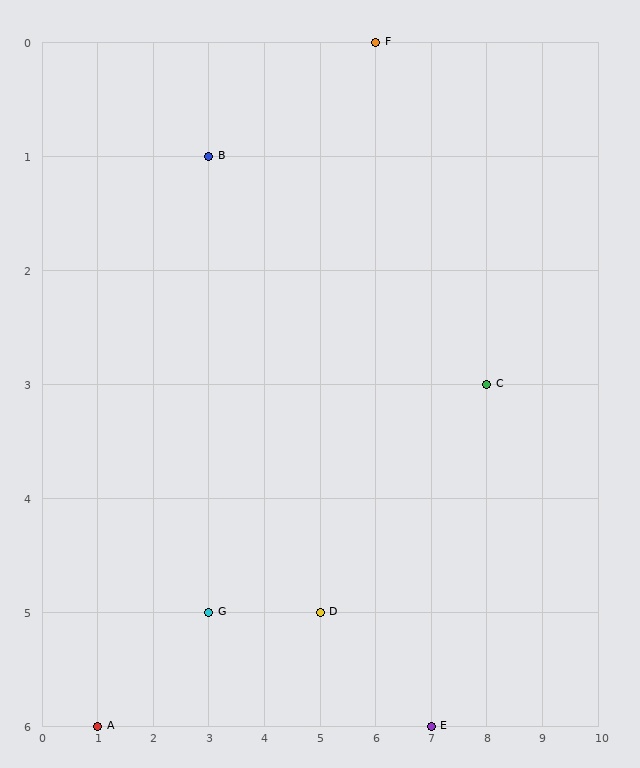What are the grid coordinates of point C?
Point C is at grid coordinates (8, 3).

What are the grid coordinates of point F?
Point F is at grid coordinates (6, 0).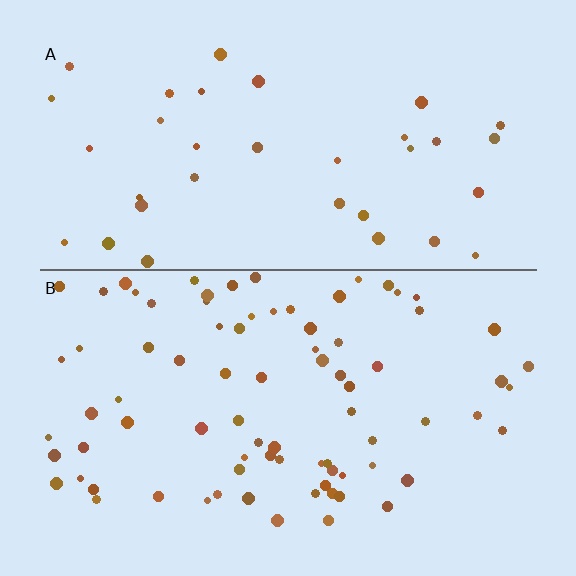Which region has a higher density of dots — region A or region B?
B (the bottom).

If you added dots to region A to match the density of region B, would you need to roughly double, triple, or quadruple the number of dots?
Approximately double.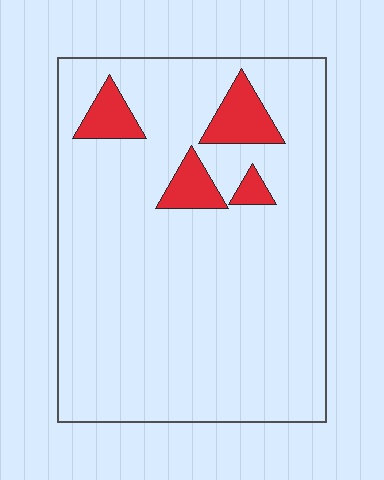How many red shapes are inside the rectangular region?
4.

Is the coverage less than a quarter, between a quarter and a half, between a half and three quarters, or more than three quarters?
Less than a quarter.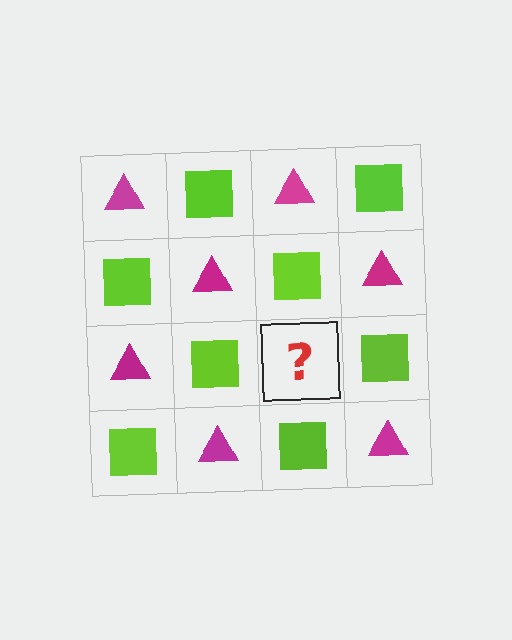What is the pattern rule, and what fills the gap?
The rule is that it alternates magenta triangle and lime square in a checkerboard pattern. The gap should be filled with a magenta triangle.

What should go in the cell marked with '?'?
The missing cell should contain a magenta triangle.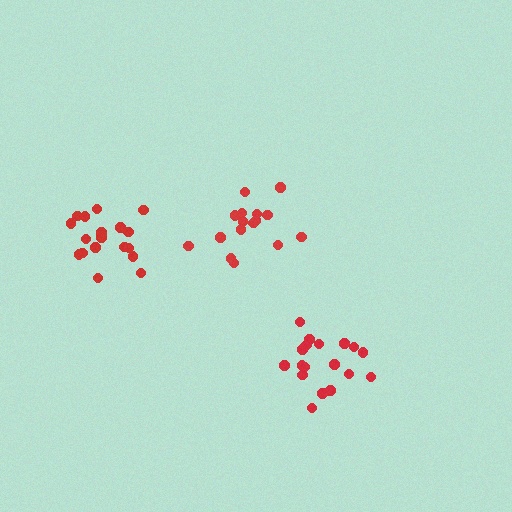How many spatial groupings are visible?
There are 3 spatial groupings.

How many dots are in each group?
Group 1: 16 dots, Group 2: 18 dots, Group 3: 18 dots (52 total).